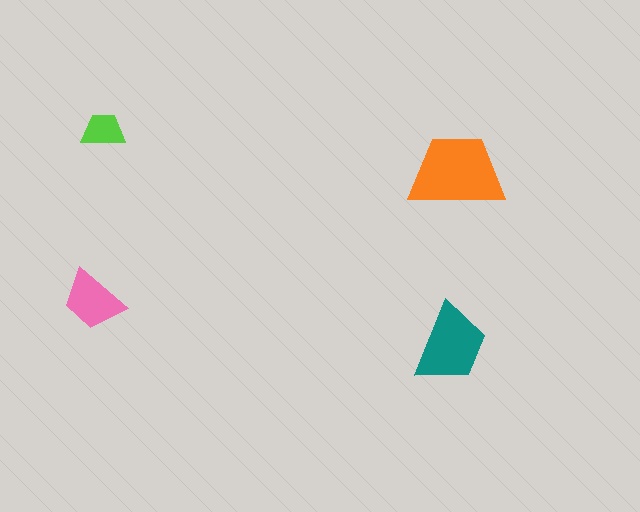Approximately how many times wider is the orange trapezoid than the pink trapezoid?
About 1.5 times wider.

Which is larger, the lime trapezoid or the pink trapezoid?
The pink one.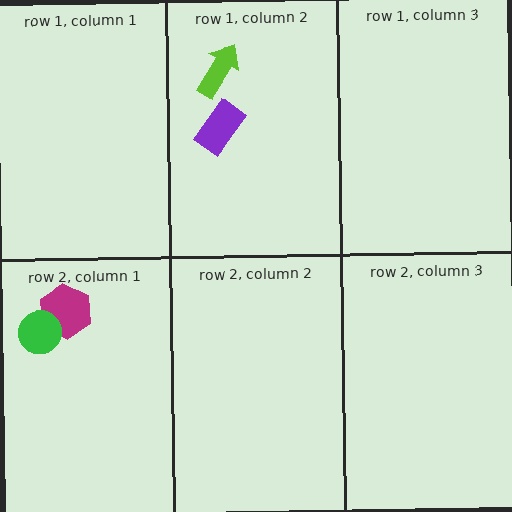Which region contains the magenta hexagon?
The row 2, column 1 region.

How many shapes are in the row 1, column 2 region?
2.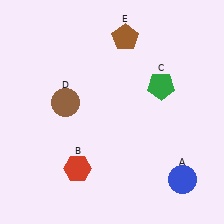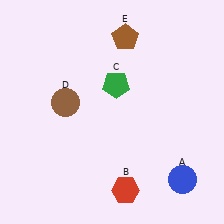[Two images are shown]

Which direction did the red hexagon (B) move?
The red hexagon (B) moved right.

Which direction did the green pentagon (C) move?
The green pentagon (C) moved left.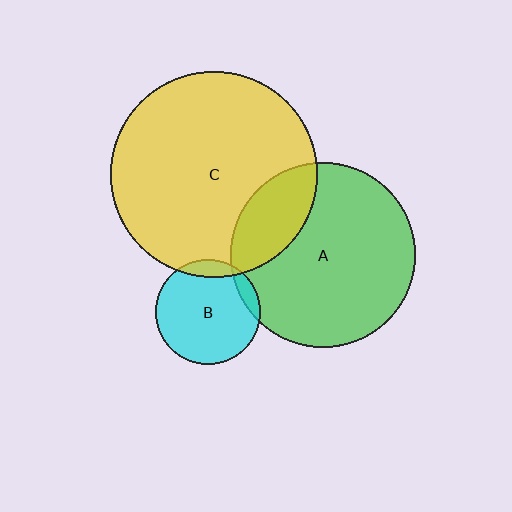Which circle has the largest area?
Circle C (yellow).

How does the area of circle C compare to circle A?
Approximately 1.2 times.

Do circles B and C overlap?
Yes.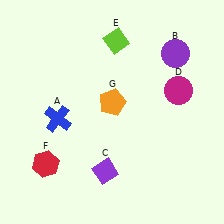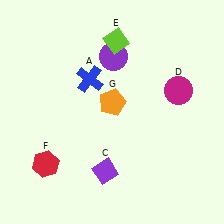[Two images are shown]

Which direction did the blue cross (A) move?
The blue cross (A) moved up.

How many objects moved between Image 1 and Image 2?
2 objects moved between the two images.